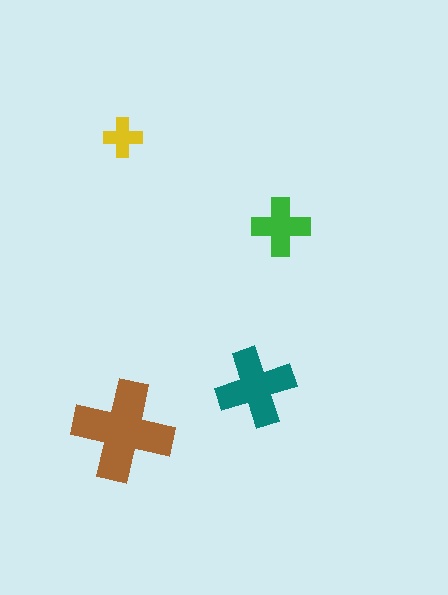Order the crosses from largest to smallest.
the brown one, the teal one, the green one, the yellow one.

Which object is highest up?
The yellow cross is topmost.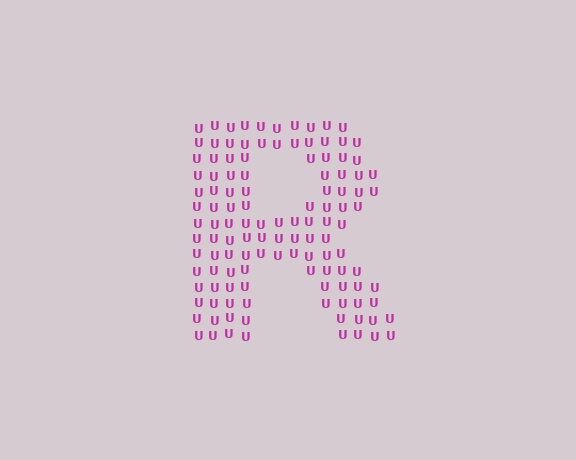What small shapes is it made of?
It is made of small letter U's.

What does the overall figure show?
The overall figure shows the letter R.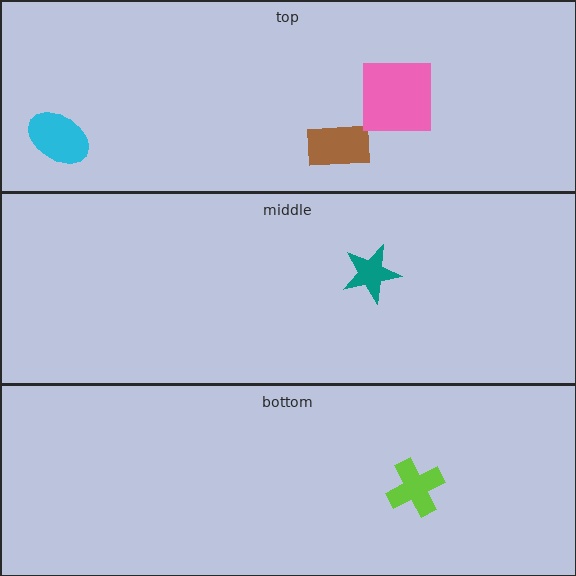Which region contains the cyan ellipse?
The top region.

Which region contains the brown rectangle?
The top region.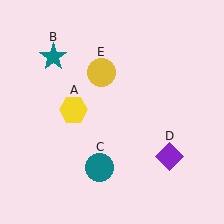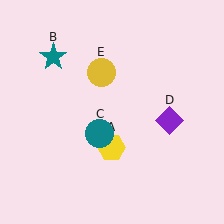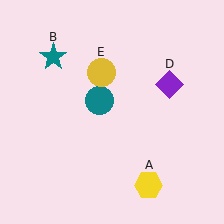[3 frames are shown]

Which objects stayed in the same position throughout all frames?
Teal star (object B) and yellow circle (object E) remained stationary.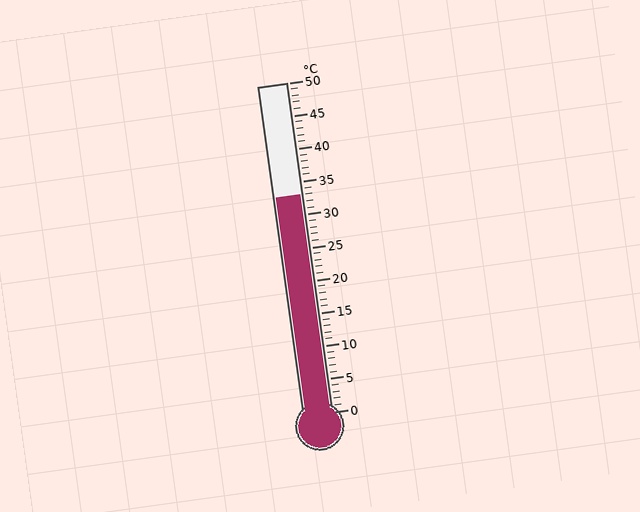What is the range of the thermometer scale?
The thermometer scale ranges from 0°C to 50°C.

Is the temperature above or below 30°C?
The temperature is above 30°C.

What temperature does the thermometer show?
The thermometer shows approximately 33°C.